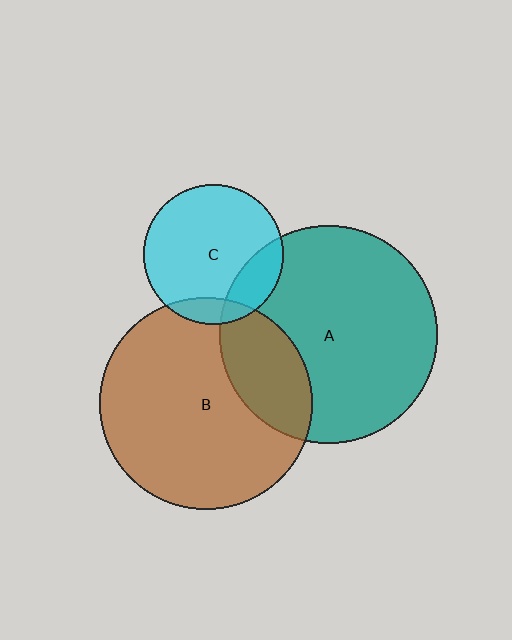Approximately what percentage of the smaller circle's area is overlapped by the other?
Approximately 10%.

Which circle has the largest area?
Circle A (teal).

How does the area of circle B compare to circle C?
Approximately 2.3 times.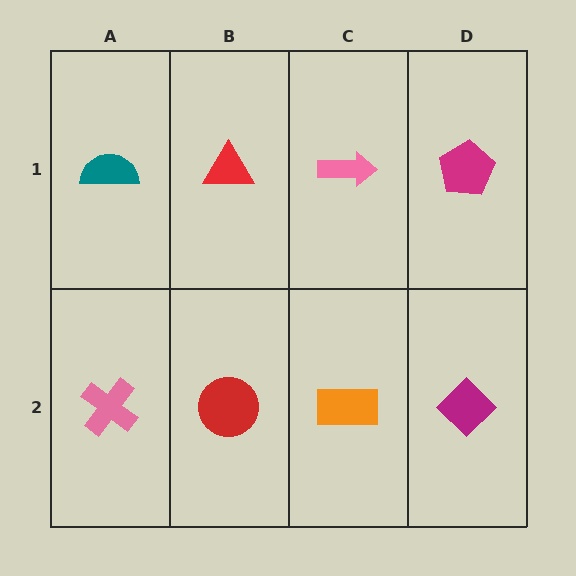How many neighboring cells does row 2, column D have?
2.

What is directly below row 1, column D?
A magenta diamond.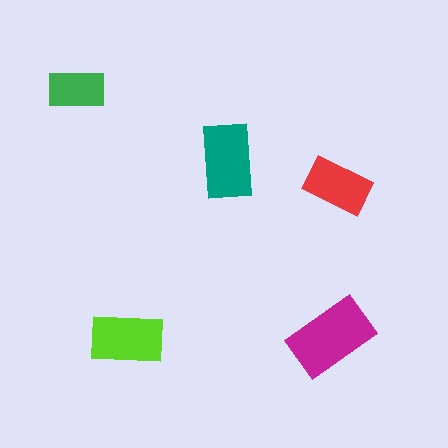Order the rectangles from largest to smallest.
the magenta one, the teal one, the lime one, the red one, the green one.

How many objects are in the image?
There are 5 objects in the image.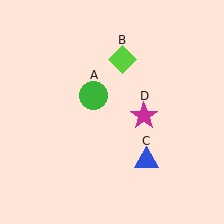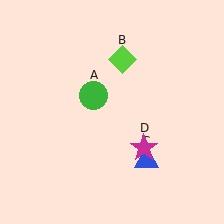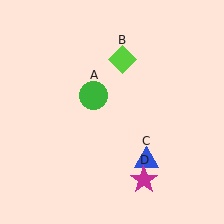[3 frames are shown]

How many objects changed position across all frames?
1 object changed position: magenta star (object D).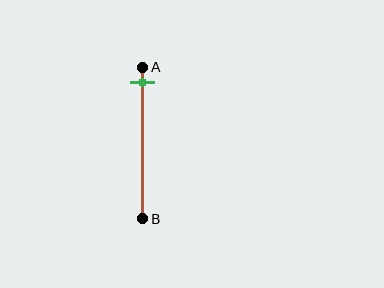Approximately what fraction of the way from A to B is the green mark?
The green mark is approximately 10% of the way from A to B.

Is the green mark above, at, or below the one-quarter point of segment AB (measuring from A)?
The green mark is above the one-quarter point of segment AB.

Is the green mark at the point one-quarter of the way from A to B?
No, the mark is at about 10% from A, not at the 25% one-quarter point.